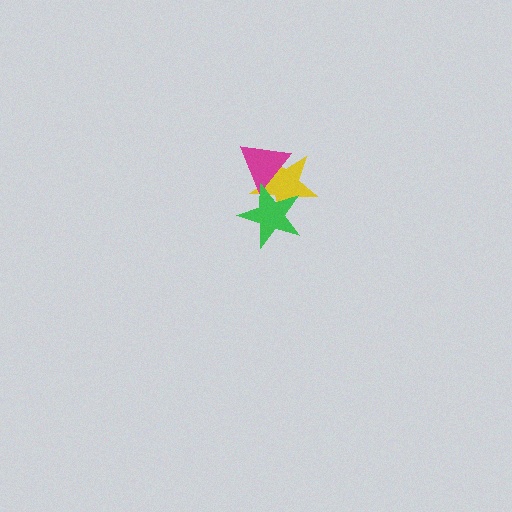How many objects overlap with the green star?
2 objects overlap with the green star.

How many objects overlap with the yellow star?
2 objects overlap with the yellow star.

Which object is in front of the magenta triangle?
The green star is in front of the magenta triangle.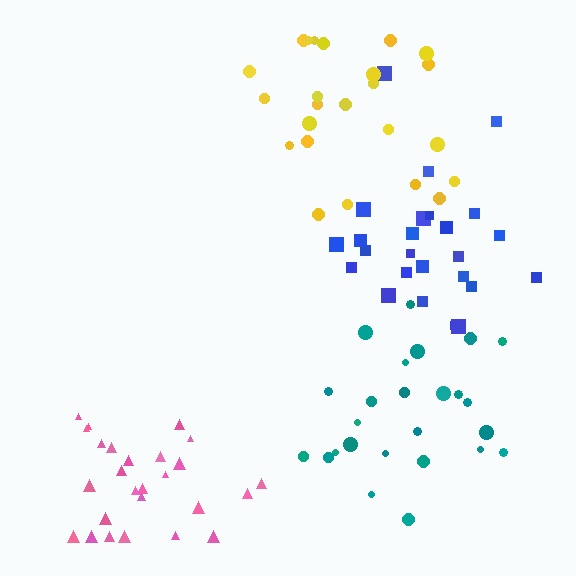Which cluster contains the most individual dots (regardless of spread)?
Pink (26).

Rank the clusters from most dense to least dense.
blue, pink, yellow, teal.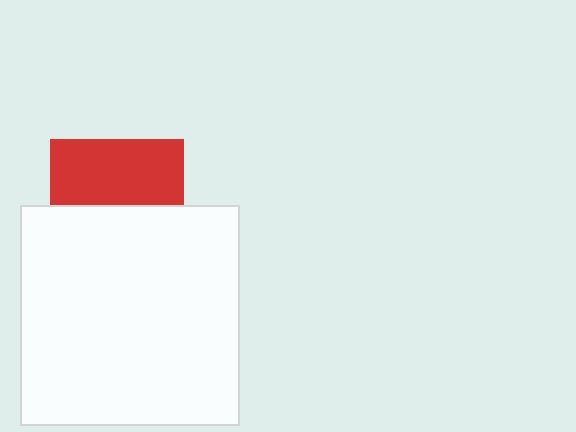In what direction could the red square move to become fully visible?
The red square could move up. That would shift it out from behind the white square entirely.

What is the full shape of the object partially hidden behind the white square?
The partially hidden object is a red square.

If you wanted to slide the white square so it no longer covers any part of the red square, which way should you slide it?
Slide it down — that is the most direct way to separate the two shapes.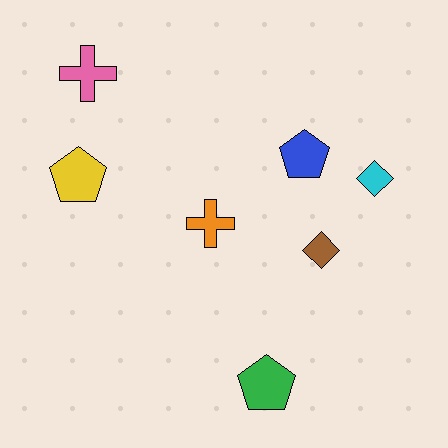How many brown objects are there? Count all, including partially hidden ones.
There is 1 brown object.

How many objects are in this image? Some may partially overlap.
There are 7 objects.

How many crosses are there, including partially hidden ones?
There are 2 crosses.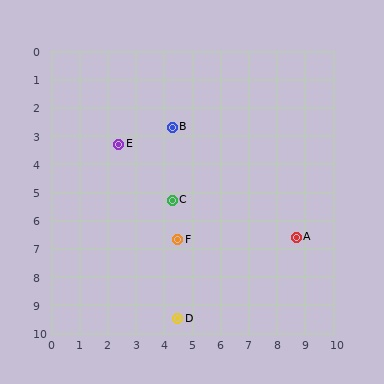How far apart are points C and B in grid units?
Points C and B are about 2.6 grid units apart.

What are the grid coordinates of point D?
Point D is at approximately (4.5, 9.5).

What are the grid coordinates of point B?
Point B is at approximately (4.3, 2.7).